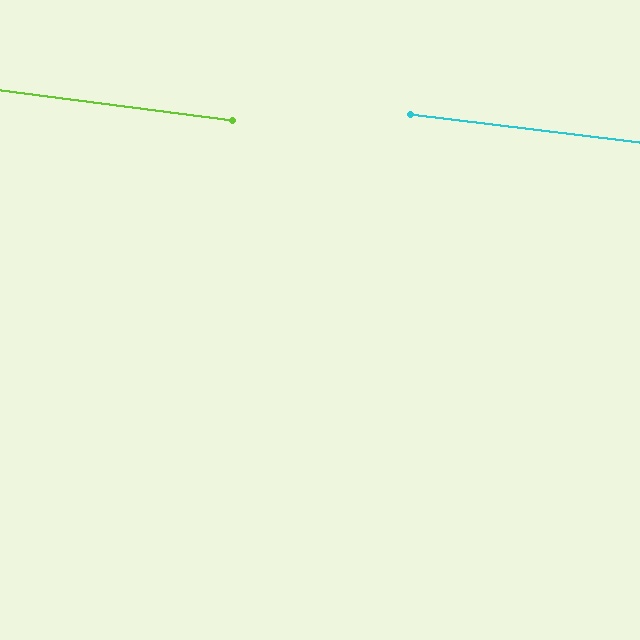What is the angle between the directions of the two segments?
Approximately 0 degrees.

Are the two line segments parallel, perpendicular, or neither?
Parallel — their directions differ by only 0.4°.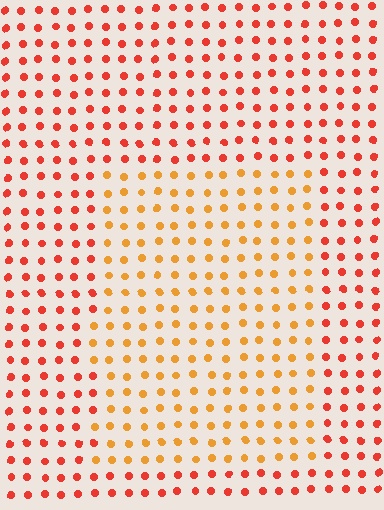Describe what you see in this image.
The image is filled with small red elements in a uniform arrangement. A rectangle-shaped region is visible where the elements are tinted to a slightly different hue, forming a subtle color boundary.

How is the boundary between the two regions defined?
The boundary is defined purely by a slight shift in hue (about 32 degrees). Spacing, size, and orientation are identical on both sides.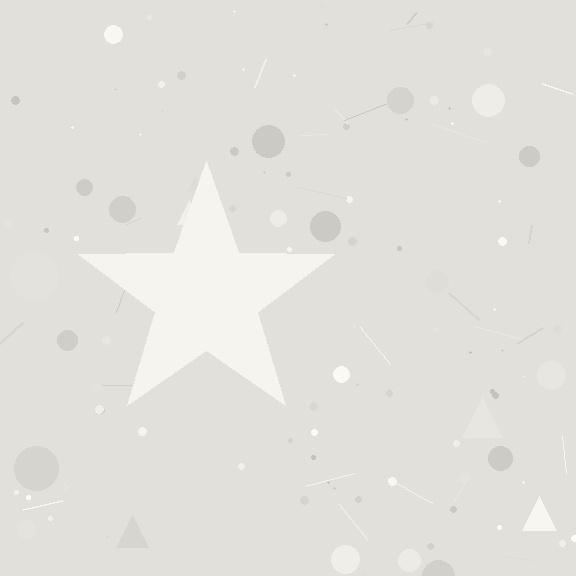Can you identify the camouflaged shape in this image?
The camouflaged shape is a star.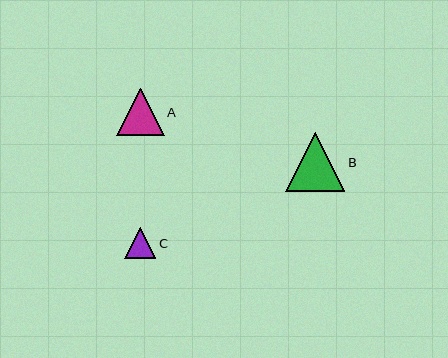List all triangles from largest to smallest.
From largest to smallest: B, A, C.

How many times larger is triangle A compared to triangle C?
Triangle A is approximately 1.5 times the size of triangle C.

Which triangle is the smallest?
Triangle C is the smallest with a size of approximately 31 pixels.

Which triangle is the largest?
Triangle B is the largest with a size of approximately 59 pixels.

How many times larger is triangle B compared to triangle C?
Triangle B is approximately 1.9 times the size of triangle C.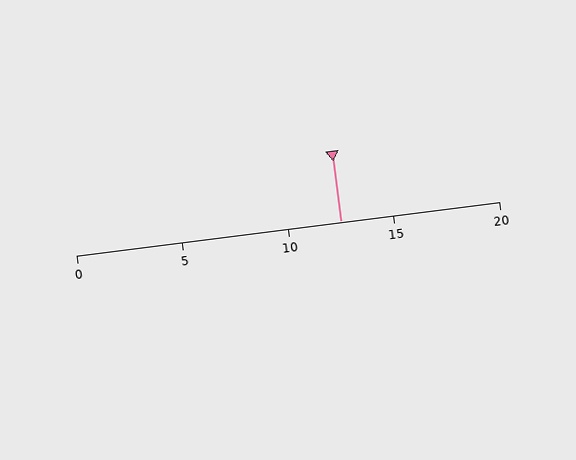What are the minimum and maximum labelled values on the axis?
The axis runs from 0 to 20.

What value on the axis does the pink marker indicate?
The marker indicates approximately 12.5.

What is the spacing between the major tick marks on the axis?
The major ticks are spaced 5 apart.